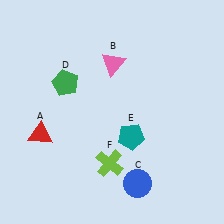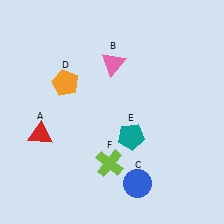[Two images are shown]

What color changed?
The pentagon (D) changed from green in Image 1 to orange in Image 2.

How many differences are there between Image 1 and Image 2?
There is 1 difference between the two images.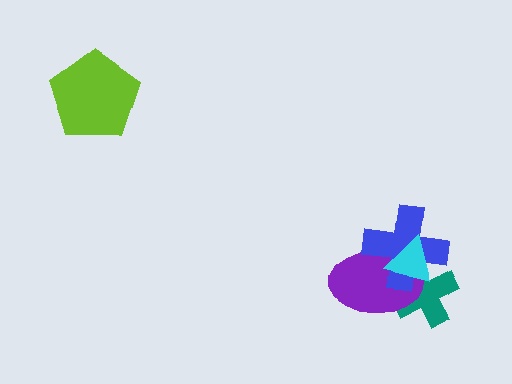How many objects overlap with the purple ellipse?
3 objects overlap with the purple ellipse.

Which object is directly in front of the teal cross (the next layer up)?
The purple ellipse is directly in front of the teal cross.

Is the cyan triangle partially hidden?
No, no other shape covers it.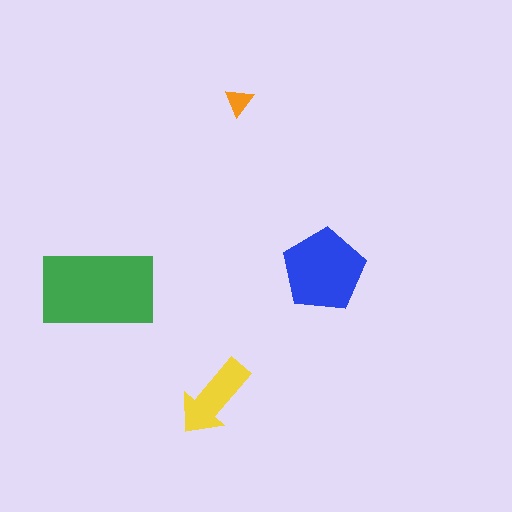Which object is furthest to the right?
The blue pentagon is rightmost.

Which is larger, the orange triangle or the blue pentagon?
The blue pentagon.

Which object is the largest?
The green rectangle.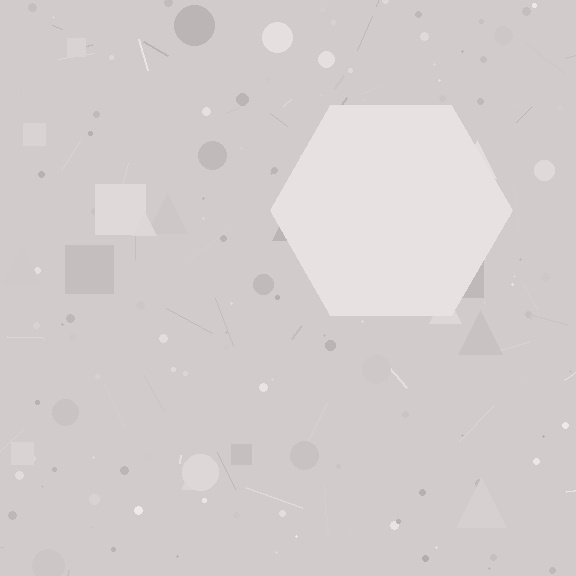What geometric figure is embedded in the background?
A hexagon is embedded in the background.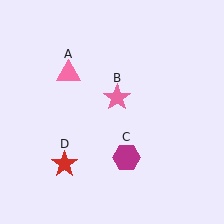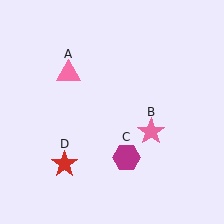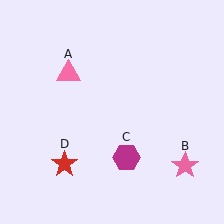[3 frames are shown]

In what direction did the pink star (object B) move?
The pink star (object B) moved down and to the right.